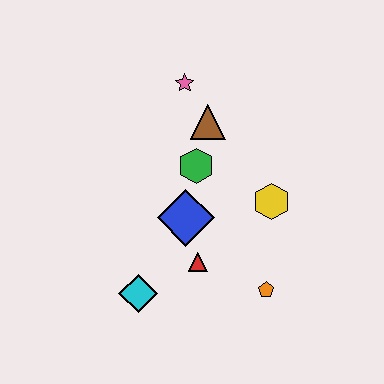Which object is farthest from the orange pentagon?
The pink star is farthest from the orange pentagon.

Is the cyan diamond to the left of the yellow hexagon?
Yes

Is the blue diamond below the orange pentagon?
No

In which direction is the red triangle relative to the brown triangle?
The red triangle is below the brown triangle.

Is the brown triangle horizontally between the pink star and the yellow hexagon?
Yes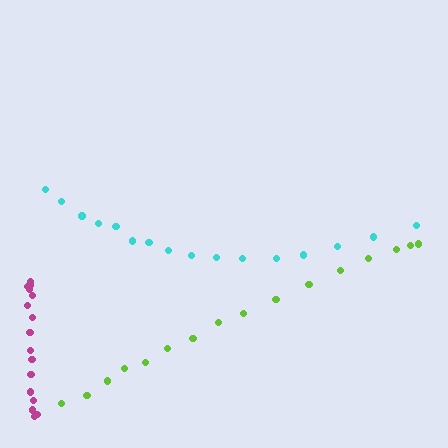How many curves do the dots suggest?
There are 3 distinct paths.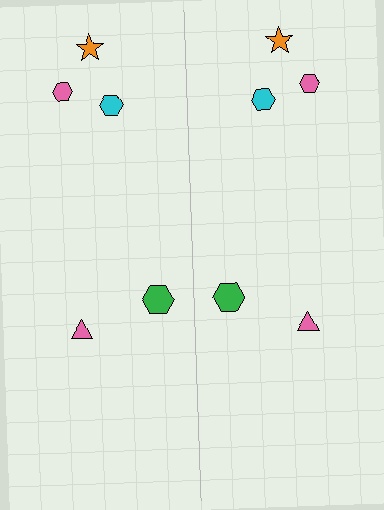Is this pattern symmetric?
Yes, this pattern has bilateral (reflection) symmetry.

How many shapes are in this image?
There are 10 shapes in this image.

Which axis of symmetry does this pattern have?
The pattern has a vertical axis of symmetry running through the center of the image.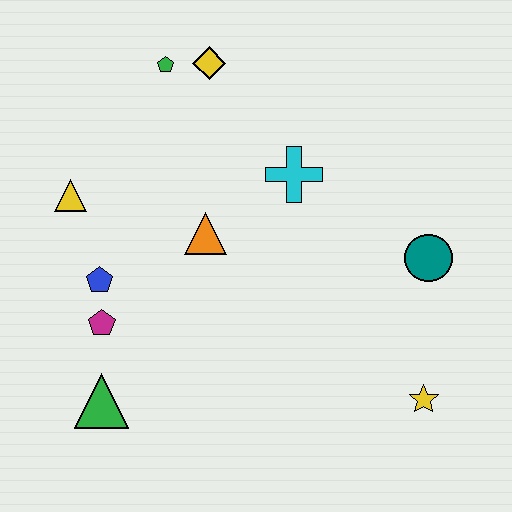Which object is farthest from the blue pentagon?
The yellow star is farthest from the blue pentagon.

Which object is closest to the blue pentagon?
The magenta pentagon is closest to the blue pentagon.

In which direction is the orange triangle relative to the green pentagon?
The orange triangle is below the green pentagon.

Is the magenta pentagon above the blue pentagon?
No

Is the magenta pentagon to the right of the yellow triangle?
Yes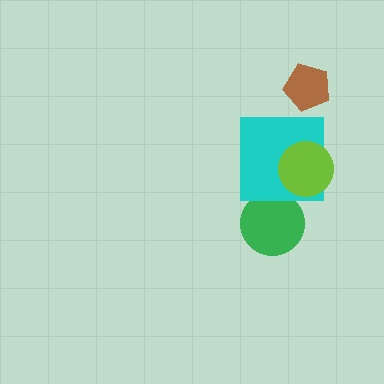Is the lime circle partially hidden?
No, no other shape covers it.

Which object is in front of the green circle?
The cyan square is in front of the green circle.